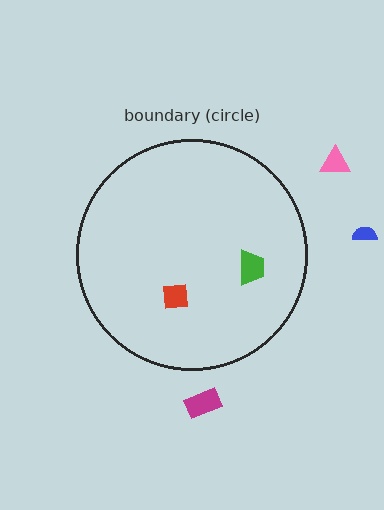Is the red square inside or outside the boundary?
Inside.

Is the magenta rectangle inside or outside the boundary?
Outside.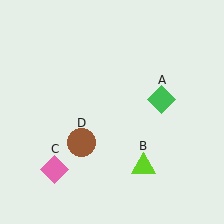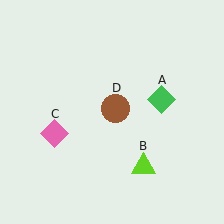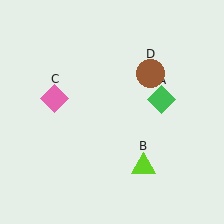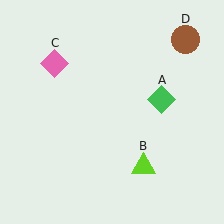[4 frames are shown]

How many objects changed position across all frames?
2 objects changed position: pink diamond (object C), brown circle (object D).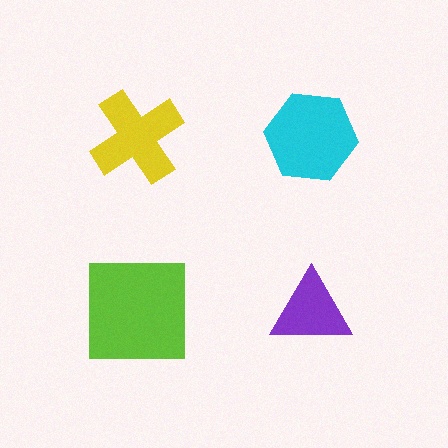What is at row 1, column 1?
A yellow cross.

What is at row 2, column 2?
A purple triangle.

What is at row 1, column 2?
A cyan hexagon.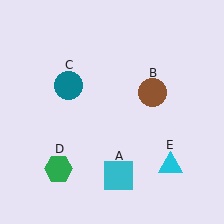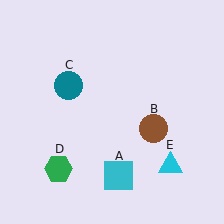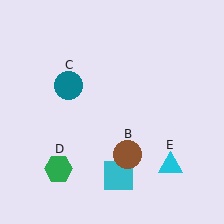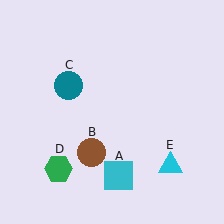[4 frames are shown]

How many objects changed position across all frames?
1 object changed position: brown circle (object B).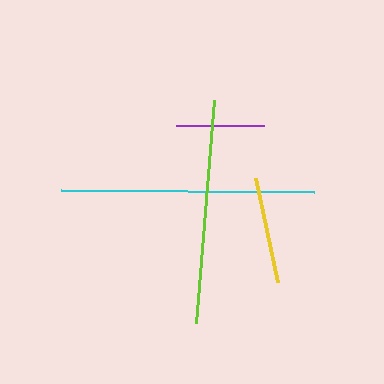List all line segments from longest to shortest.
From longest to shortest: cyan, lime, yellow, purple.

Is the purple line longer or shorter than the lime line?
The lime line is longer than the purple line.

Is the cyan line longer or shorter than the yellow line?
The cyan line is longer than the yellow line.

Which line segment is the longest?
The cyan line is the longest at approximately 253 pixels.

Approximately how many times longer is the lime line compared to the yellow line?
The lime line is approximately 2.1 times the length of the yellow line.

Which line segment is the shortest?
The purple line is the shortest at approximately 89 pixels.